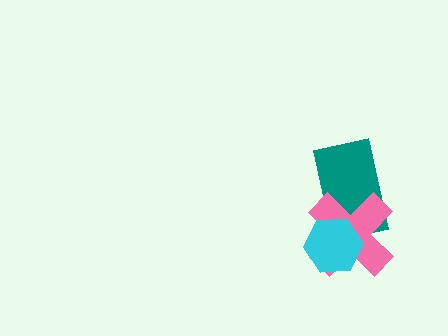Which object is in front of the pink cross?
The cyan hexagon is in front of the pink cross.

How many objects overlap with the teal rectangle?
2 objects overlap with the teal rectangle.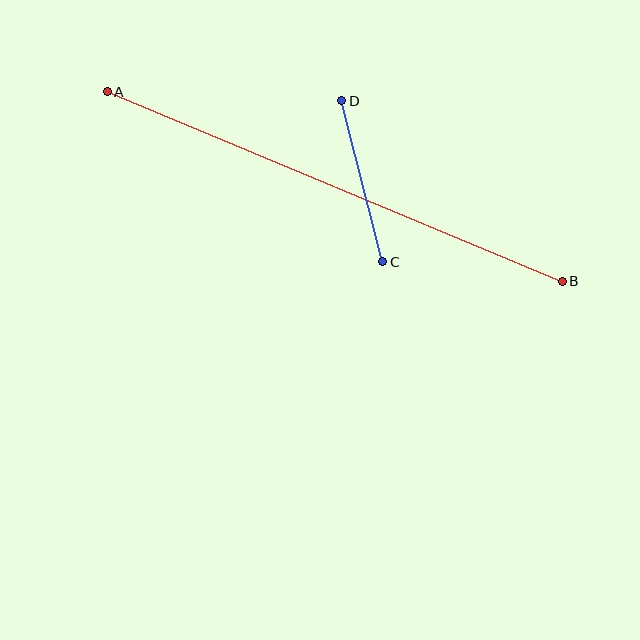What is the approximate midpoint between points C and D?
The midpoint is at approximately (362, 181) pixels.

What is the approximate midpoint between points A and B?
The midpoint is at approximately (335, 187) pixels.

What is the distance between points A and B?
The distance is approximately 493 pixels.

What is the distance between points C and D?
The distance is approximately 166 pixels.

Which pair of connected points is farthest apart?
Points A and B are farthest apart.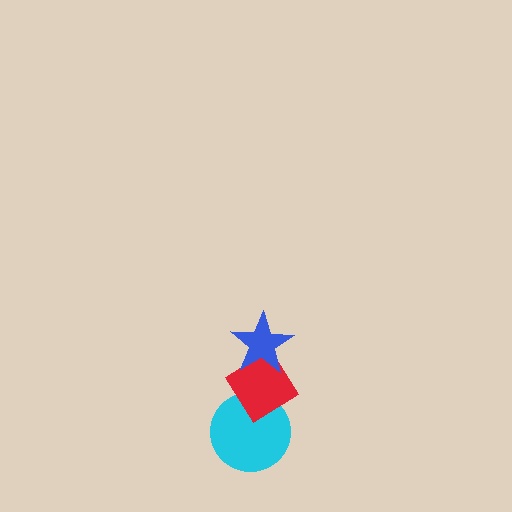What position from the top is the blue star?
The blue star is 1st from the top.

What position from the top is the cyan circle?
The cyan circle is 3rd from the top.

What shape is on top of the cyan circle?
The red diamond is on top of the cyan circle.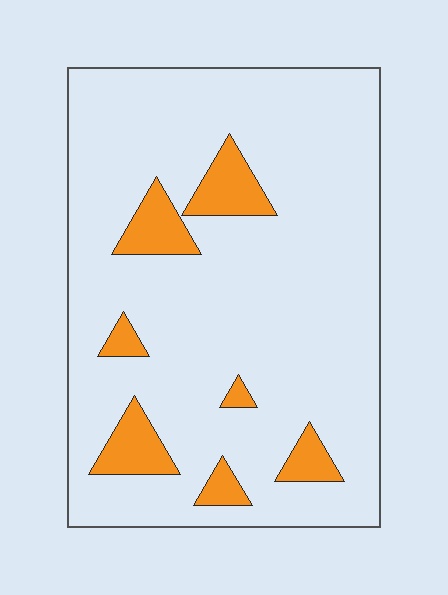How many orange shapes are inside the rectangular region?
7.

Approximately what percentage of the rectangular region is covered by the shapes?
Approximately 10%.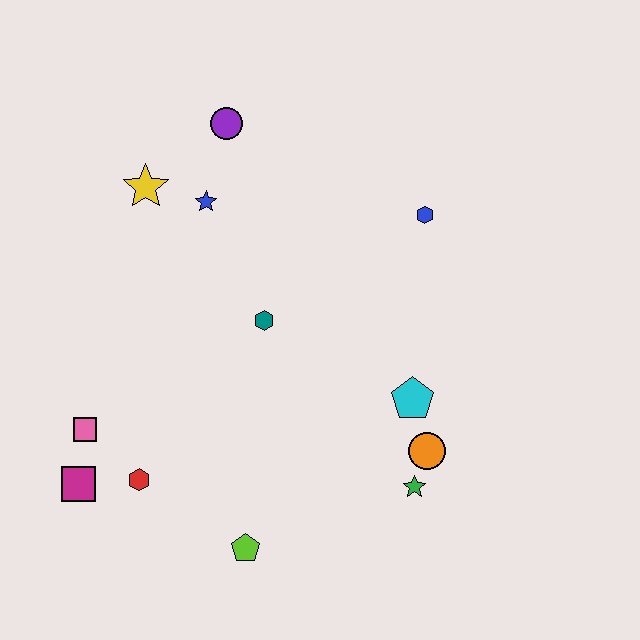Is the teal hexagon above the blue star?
No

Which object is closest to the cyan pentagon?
The orange circle is closest to the cyan pentagon.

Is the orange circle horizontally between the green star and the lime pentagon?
No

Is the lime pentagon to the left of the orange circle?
Yes